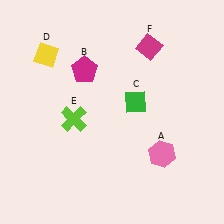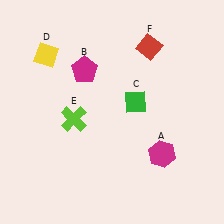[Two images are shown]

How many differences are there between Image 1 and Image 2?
There are 2 differences between the two images.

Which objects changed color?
A changed from pink to magenta. F changed from magenta to red.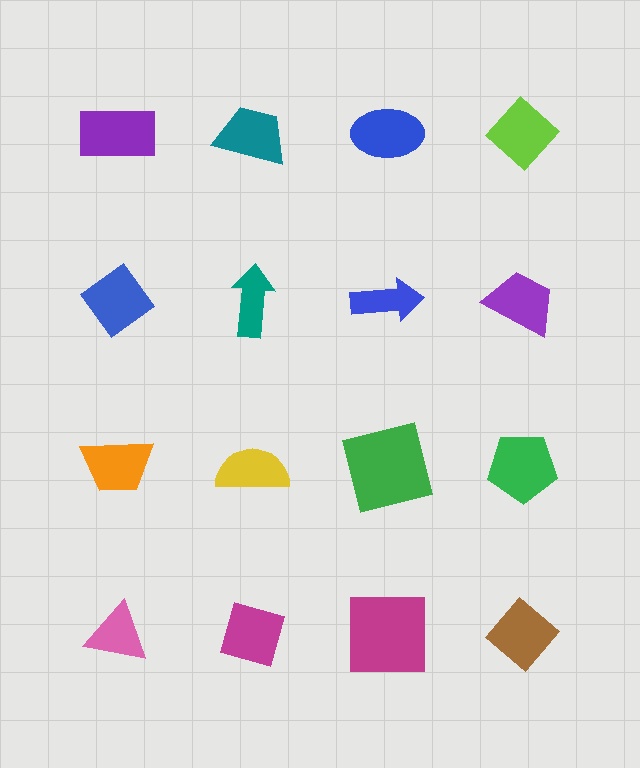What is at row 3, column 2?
A yellow semicircle.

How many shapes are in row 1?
4 shapes.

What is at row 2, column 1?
A blue diamond.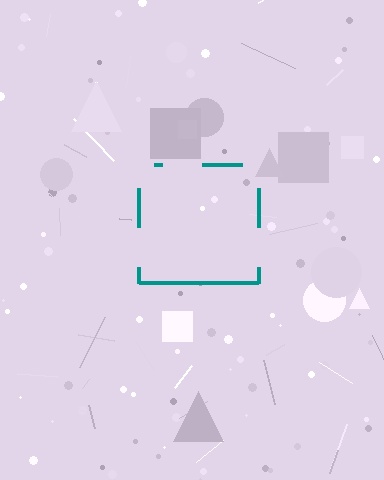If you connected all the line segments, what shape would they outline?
They would outline a square.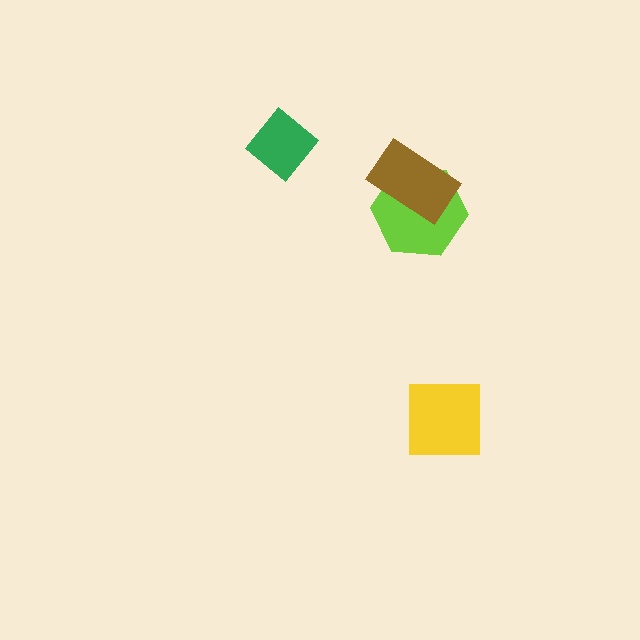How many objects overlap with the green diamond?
0 objects overlap with the green diamond.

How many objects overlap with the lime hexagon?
1 object overlaps with the lime hexagon.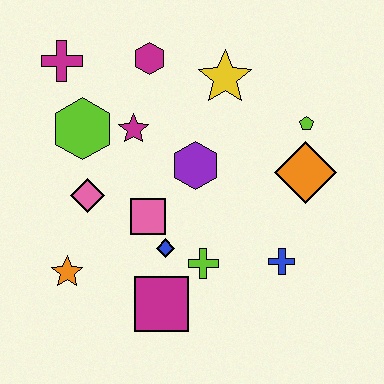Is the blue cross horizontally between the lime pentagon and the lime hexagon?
Yes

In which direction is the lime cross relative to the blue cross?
The lime cross is to the left of the blue cross.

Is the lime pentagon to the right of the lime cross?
Yes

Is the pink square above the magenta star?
No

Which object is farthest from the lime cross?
The magenta cross is farthest from the lime cross.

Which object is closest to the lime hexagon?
The magenta star is closest to the lime hexagon.